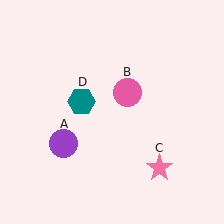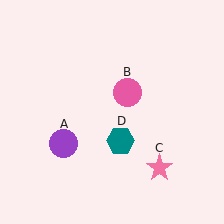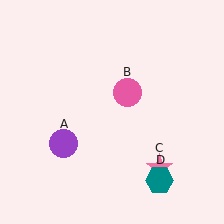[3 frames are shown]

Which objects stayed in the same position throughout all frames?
Purple circle (object A) and pink circle (object B) and pink star (object C) remained stationary.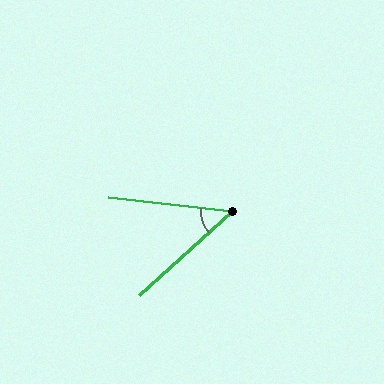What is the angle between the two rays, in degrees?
Approximately 48 degrees.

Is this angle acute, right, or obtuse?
It is acute.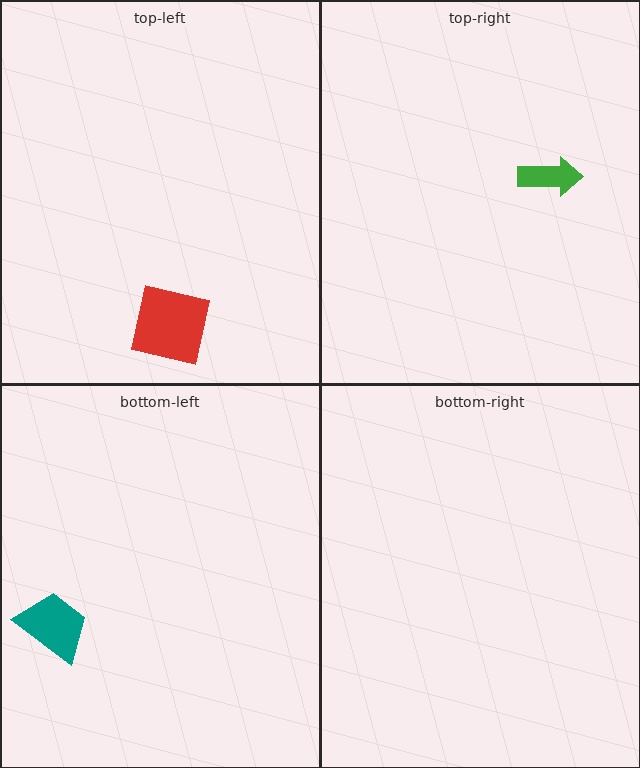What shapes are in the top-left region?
The red square.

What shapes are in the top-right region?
The green arrow.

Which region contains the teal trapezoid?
The bottom-left region.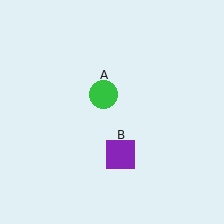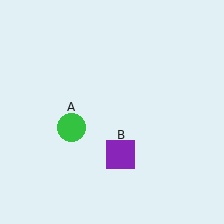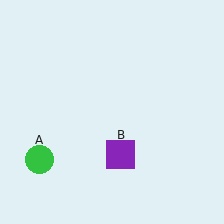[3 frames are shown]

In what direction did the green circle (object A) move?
The green circle (object A) moved down and to the left.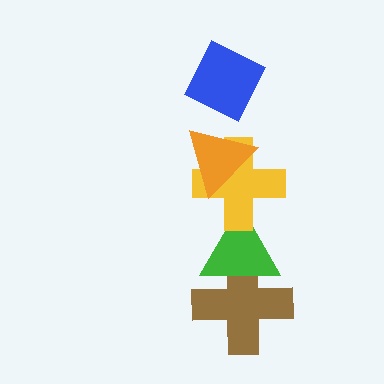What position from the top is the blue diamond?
The blue diamond is 1st from the top.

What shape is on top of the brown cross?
The green triangle is on top of the brown cross.